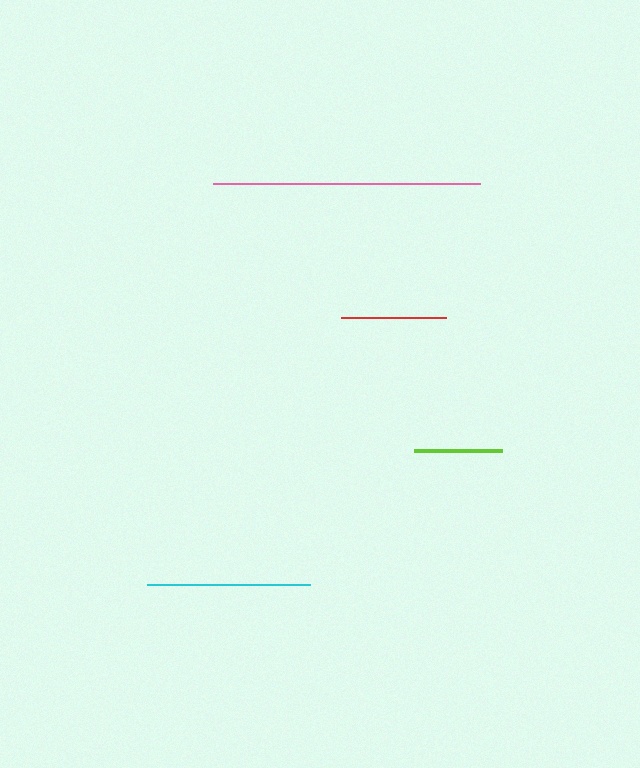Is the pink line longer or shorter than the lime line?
The pink line is longer than the lime line.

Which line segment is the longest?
The pink line is the longest at approximately 267 pixels.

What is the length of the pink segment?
The pink segment is approximately 267 pixels long.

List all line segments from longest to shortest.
From longest to shortest: pink, cyan, red, lime.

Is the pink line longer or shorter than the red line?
The pink line is longer than the red line.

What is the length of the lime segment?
The lime segment is approximately 88 pixels long.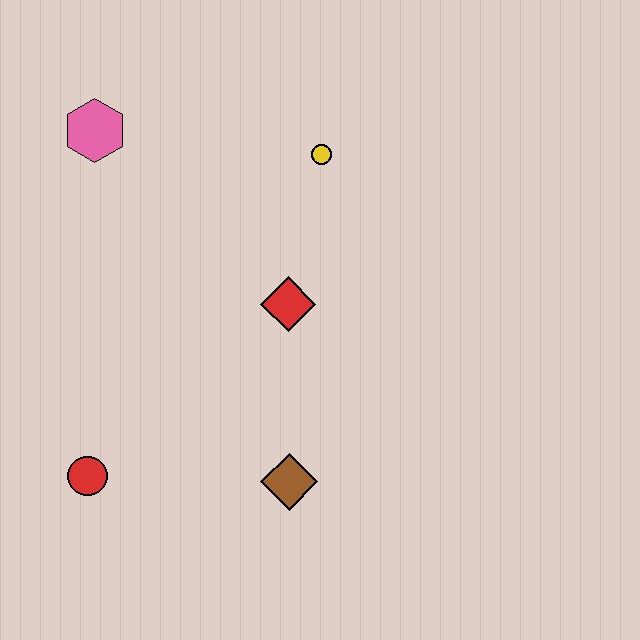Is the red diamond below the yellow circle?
Yes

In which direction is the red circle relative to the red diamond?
The red circle is to the left of the red diamond.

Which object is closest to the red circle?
The brown diamond is closest to the red circle.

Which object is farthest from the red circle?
The yellow circle is farthest from the red circle.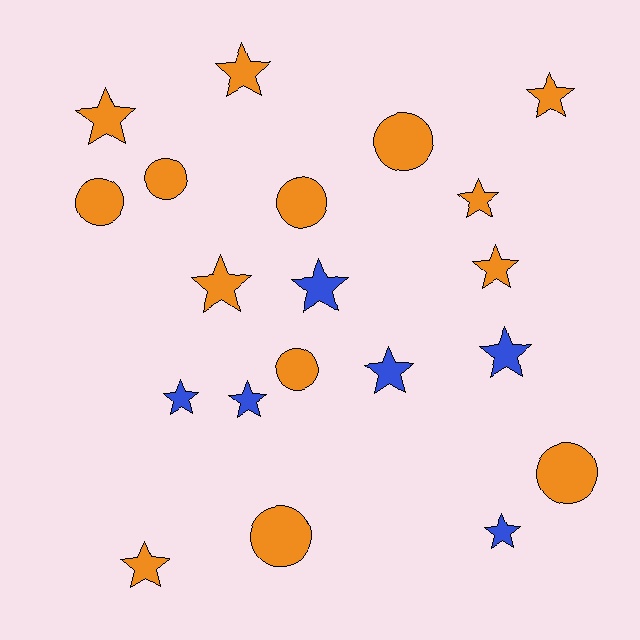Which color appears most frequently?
Orange, with 14 objects.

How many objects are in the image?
There are 20 objects.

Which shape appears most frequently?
Star, with 13 objects.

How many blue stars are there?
There are 6 blue stars.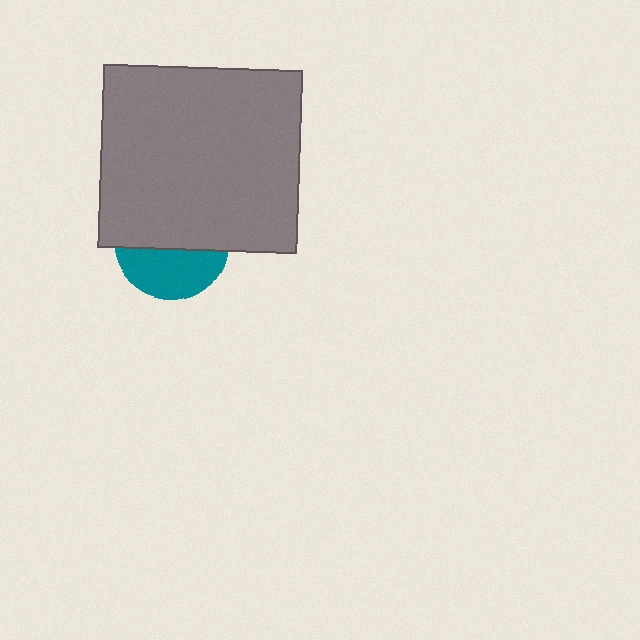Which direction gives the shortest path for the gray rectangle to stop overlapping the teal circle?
Moving up gives the shortest separation.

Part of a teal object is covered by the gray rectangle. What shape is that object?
It is a circle.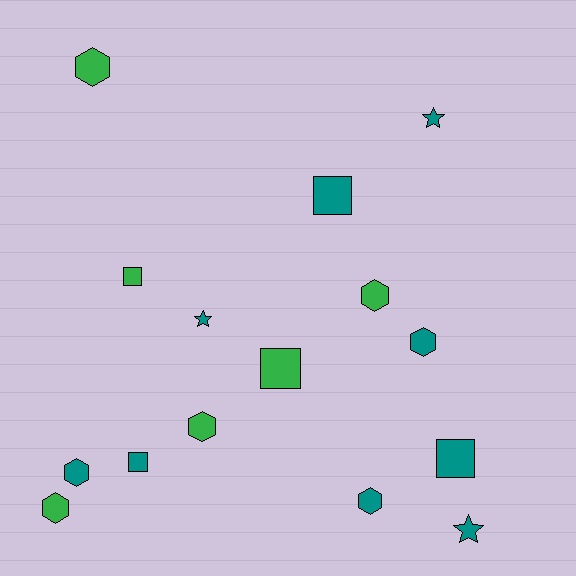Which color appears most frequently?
Teal, with 9 objects.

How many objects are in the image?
There are 15 objects.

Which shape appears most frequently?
Hexagon, with 7 objects.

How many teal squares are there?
There are 3 teal squares.